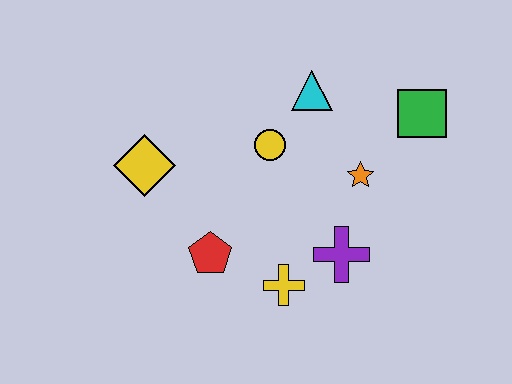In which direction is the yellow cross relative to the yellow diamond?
The yellow cross is to the right of the yellow diamond.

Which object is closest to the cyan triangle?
The yellow circle is closest to the cyan triangle.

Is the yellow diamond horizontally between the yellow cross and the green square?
No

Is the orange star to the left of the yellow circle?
No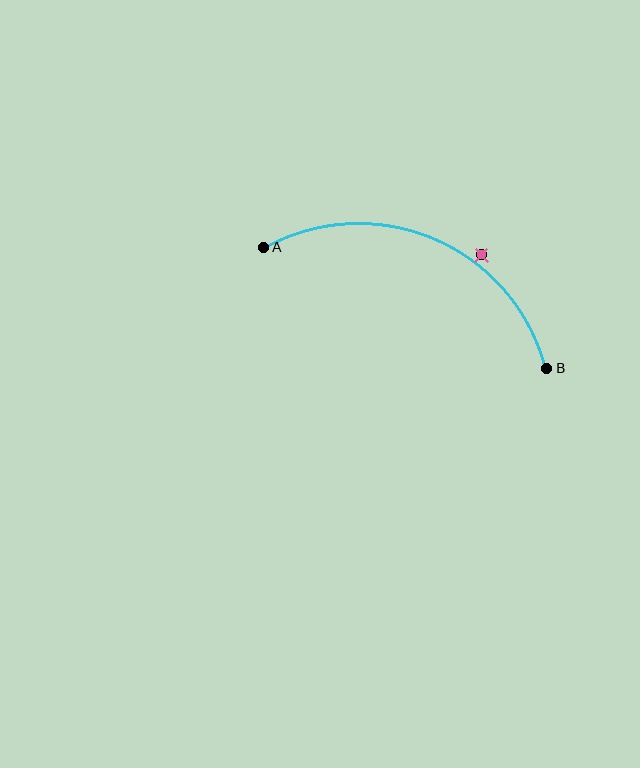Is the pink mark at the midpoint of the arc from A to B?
No — the pink mark does not lie on the arc at all. It sits slightly outside the curve.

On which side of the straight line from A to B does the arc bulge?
The arc bulges above the straight line connecting A and B.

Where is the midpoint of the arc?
The arc midpoint is the point on the curve farthest from the straight line joining A and B. It sits above that line.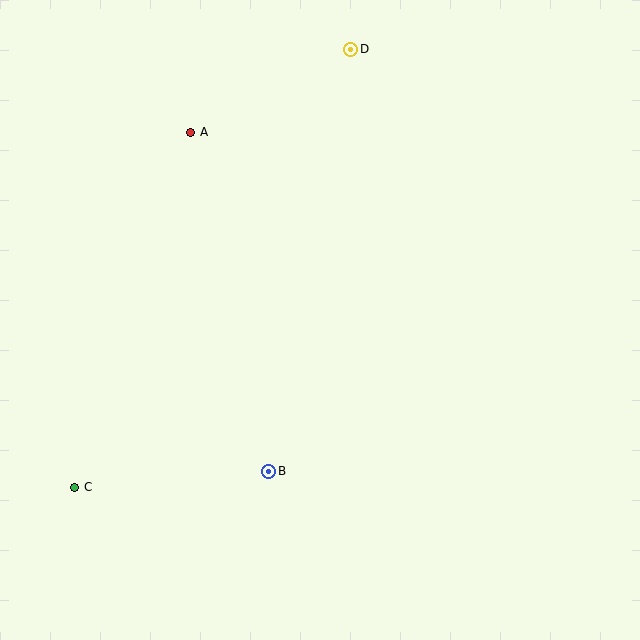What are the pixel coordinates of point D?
Point D is at (351, 49).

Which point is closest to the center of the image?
Point B at (269, 471) is closest to the center.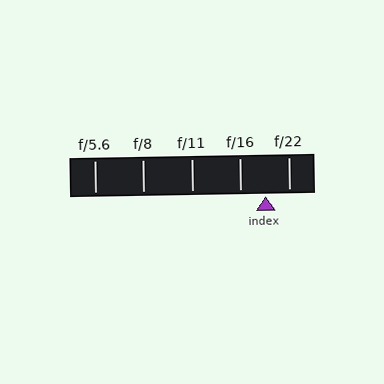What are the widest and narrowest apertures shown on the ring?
The widest aperture shown is f/5.6 and the narrowest is f/22.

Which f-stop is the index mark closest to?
The index mark is closest to f/22.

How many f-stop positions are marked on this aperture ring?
There are 5 f-stop positions marked.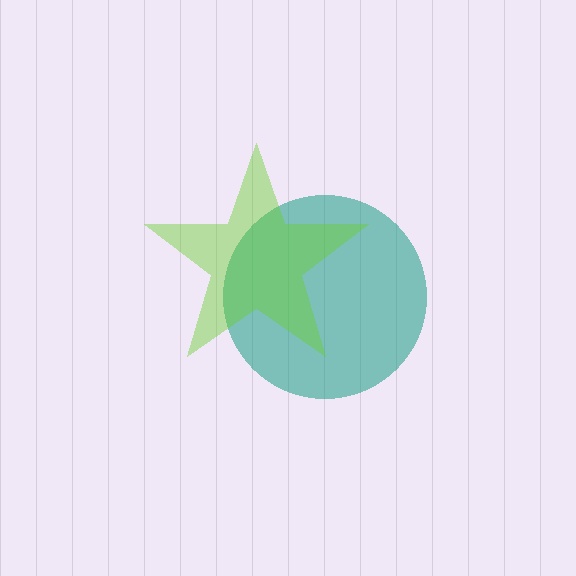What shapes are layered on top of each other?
The layered shapes are: a teal circle, a lime star.